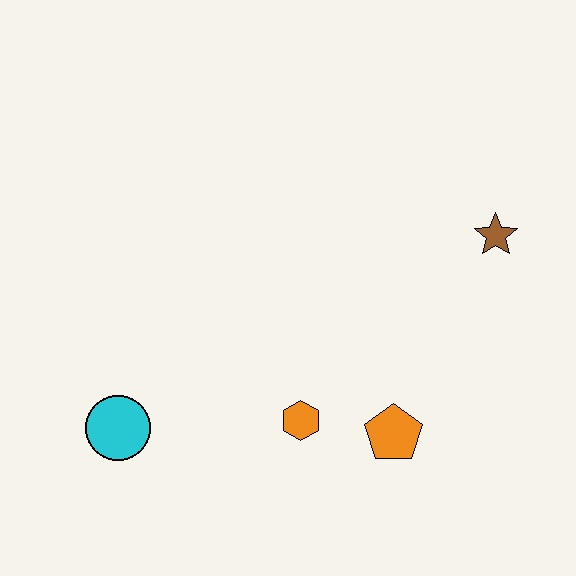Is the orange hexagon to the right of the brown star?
No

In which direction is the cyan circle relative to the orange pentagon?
The cyan circle is to the left of the orange pentagon.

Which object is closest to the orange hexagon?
The orange pentagon is closest to the orange hexagon.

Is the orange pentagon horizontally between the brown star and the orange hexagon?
Yes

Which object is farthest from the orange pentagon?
The cyan circle is farthest from the orange pentagon.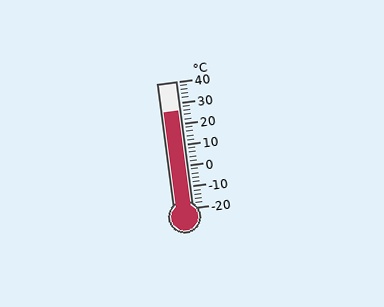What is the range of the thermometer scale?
The thermometer scale ranges from -20°C to 40°C.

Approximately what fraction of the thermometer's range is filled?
The thermometer is filled to approximately 75% of its range.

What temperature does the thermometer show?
The thermometer shows approximately 26°C.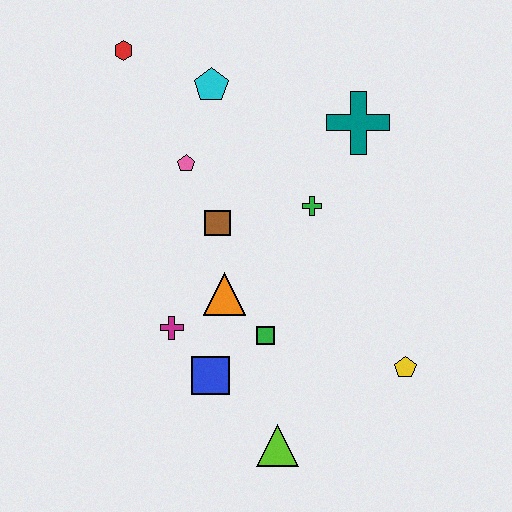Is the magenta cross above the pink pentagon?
No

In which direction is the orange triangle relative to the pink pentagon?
The orange triangle is below the pink pentagon.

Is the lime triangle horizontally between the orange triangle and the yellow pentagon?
Yes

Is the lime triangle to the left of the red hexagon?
No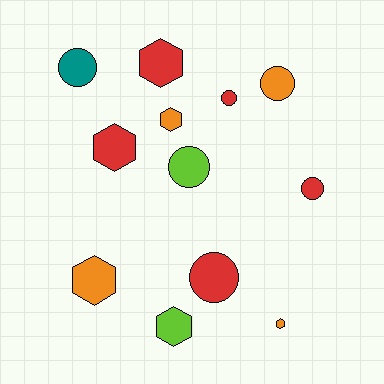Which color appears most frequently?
Red, with 5 objects.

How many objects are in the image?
There are 12 objects.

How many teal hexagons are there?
There are no teal hexagons.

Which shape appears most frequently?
Hexagon, with 6 objects.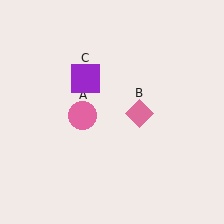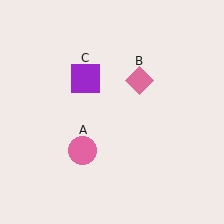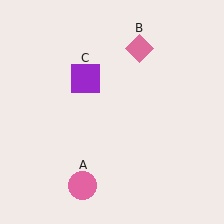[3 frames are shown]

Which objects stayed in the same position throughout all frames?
Purple square (object C) remained stationary.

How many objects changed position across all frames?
2 objects changed position: pink circle (object A), pink diamond (object B).